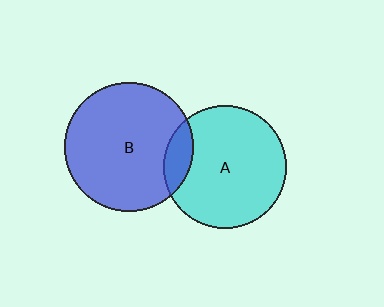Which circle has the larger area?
Circle B (blue).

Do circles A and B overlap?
Yes.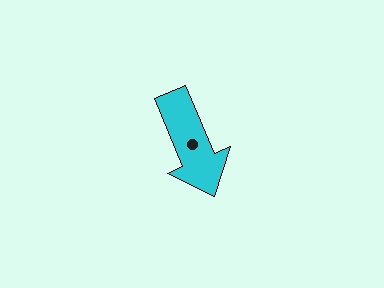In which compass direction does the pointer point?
Southeast.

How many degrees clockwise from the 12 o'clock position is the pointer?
Approximately 157 degrees.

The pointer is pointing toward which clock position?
Roughly 5 o'clock.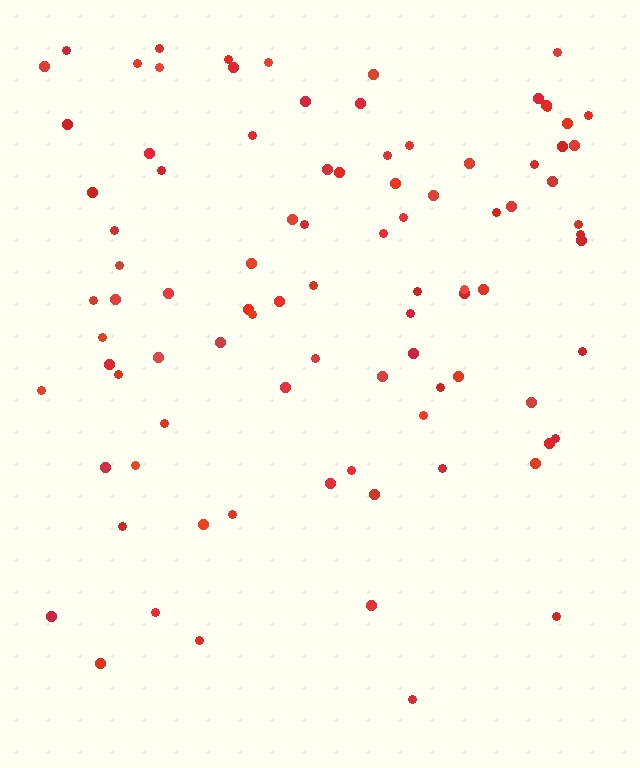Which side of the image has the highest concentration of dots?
The top.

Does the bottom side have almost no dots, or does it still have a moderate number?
Still a moderate number, just noticeably fewer than the top.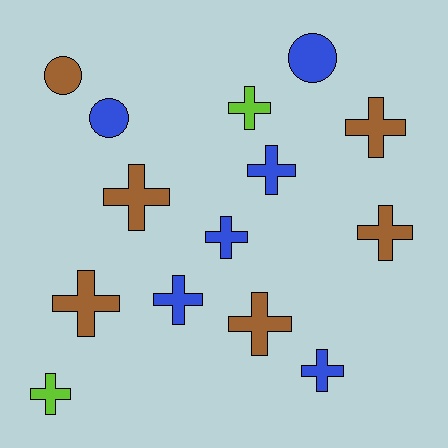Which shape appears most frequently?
Cross, with 11 objects.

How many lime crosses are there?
There are 2 lime crosses.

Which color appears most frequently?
Blue, with 6 objects.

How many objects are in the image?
There are 14 objects.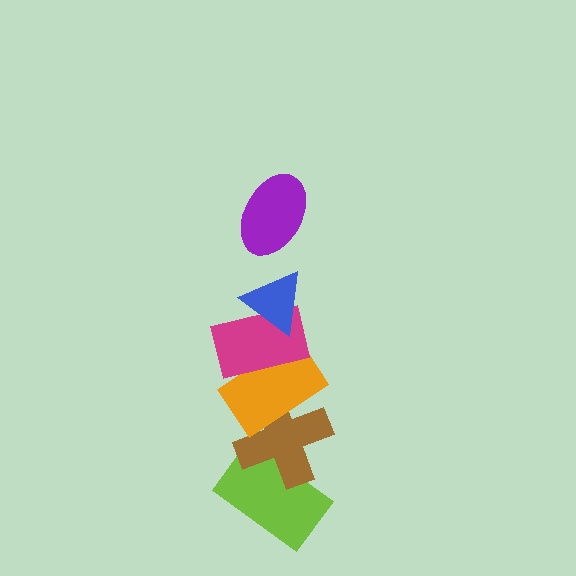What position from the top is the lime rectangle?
The lime rectangle is 6th from the top.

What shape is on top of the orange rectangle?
The magenta rectangle is on top of the orange rectangle.